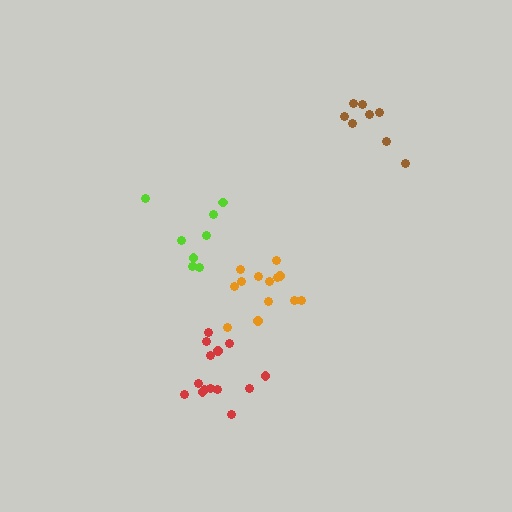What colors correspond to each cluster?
The clusters are colored: orange, lime, brown, red.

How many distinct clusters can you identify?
There are 4 distinct clusters.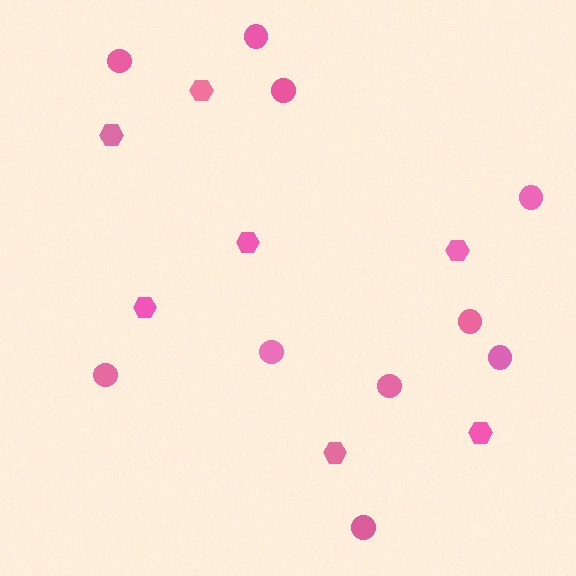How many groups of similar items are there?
There are 2 groups: one group of hexagons (7) and one group of circles (10).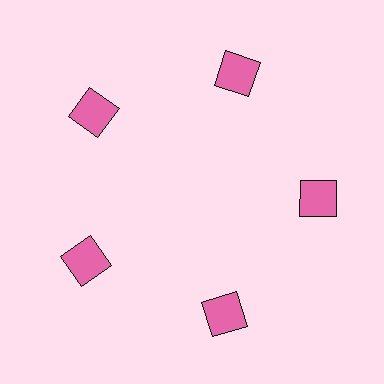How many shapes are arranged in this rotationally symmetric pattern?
There are 5 shapes, arranged in 5 groups of 1.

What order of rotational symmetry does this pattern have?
This pattern has 5-fold rotational symmetry.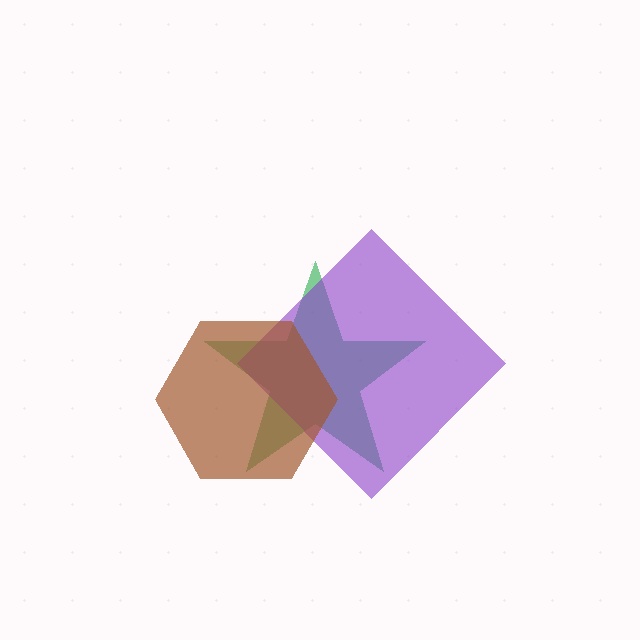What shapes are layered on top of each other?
The layered shapes are: a green star, a purple diamond, a brown hexagon.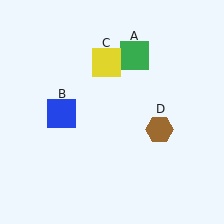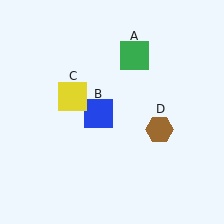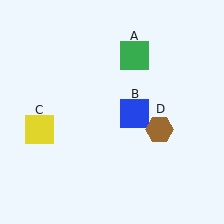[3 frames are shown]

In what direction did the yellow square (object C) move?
The yellow square (object C) moved down and to the left.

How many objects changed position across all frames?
2 objects changed position: blue square (object B), yellow square (object C).